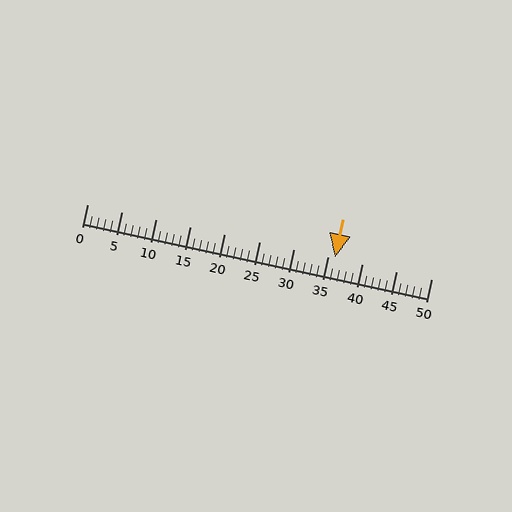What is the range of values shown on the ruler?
The ruler shows values from 0 to 50.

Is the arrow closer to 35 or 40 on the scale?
The arrow is closer to 35.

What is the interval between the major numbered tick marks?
The major tick marks are spaced 5 units apart.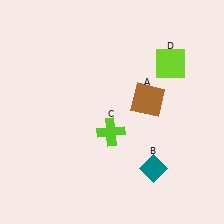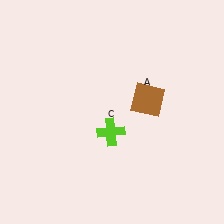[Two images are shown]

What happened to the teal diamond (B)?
The teal diamond (B) was removed in Image 2. It was in the bottom-right area of Image 1.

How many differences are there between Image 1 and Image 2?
There are 2 differences between the two images.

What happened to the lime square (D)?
The lime square (D) was removed in Image 2. It was in the top-right area of Image 1.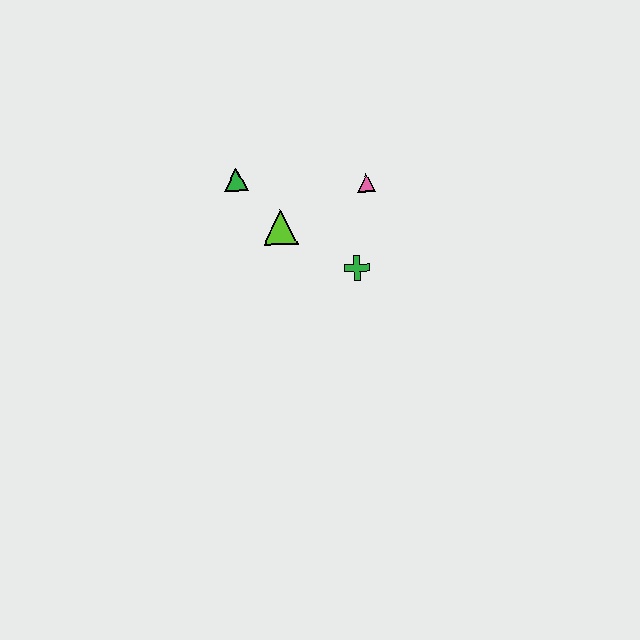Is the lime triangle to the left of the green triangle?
No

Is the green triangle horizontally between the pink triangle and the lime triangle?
No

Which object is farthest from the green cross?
The green triangle is farthest from the green cross.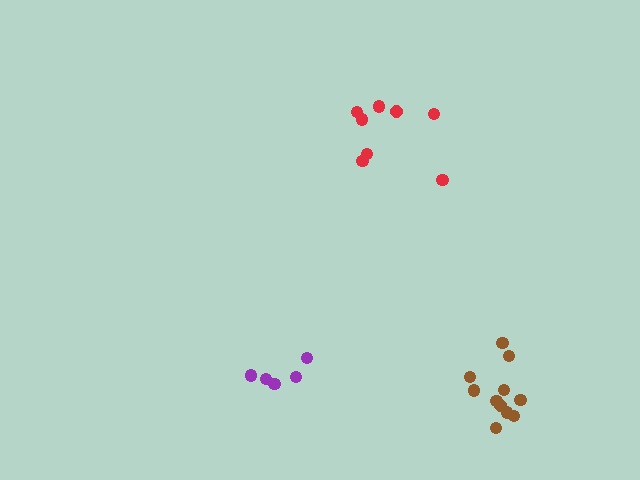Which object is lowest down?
The brown cluster is bottommost.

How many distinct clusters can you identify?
There are 3 distinct clusters.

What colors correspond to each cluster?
The clusters are colored: red, purple, brown.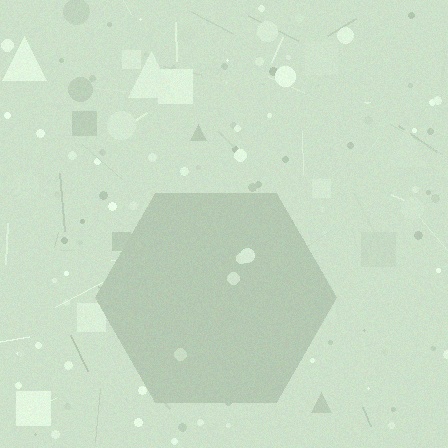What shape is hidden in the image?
A hexagon is hidden in the image.